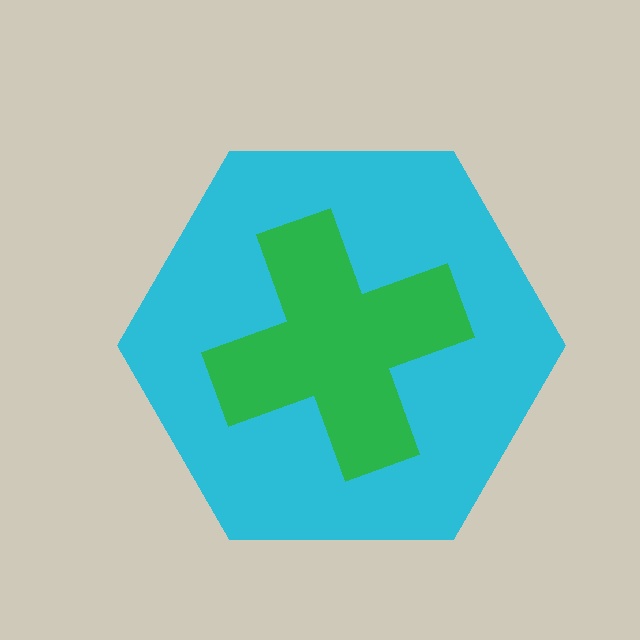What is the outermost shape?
The cyan hexagon.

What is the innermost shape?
The green cross.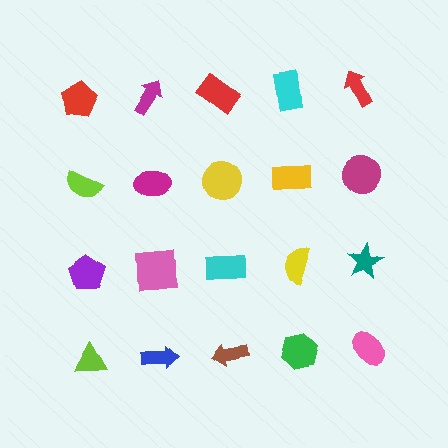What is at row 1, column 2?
A magenta arrow.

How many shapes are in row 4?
5 shapes.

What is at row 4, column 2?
A blue arrow.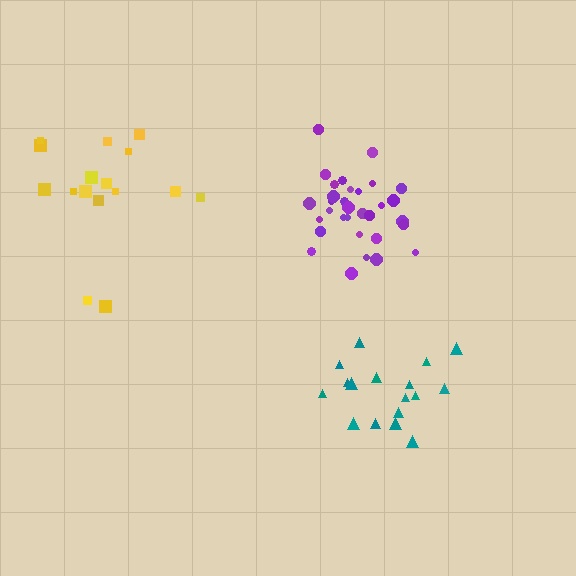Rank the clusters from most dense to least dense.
purple, teal, yellow.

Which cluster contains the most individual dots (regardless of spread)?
Purple (32).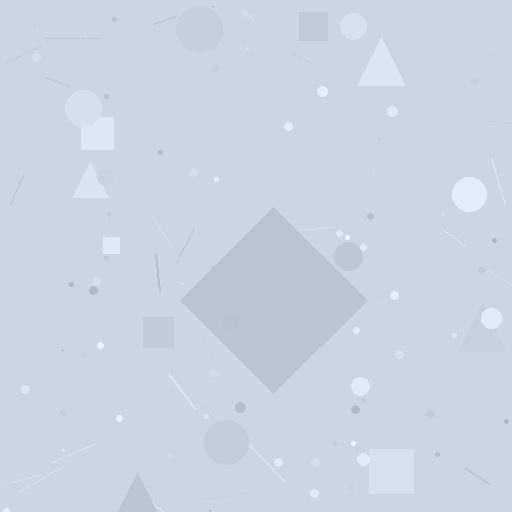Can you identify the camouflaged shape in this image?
The camouflaged shape is a diamond.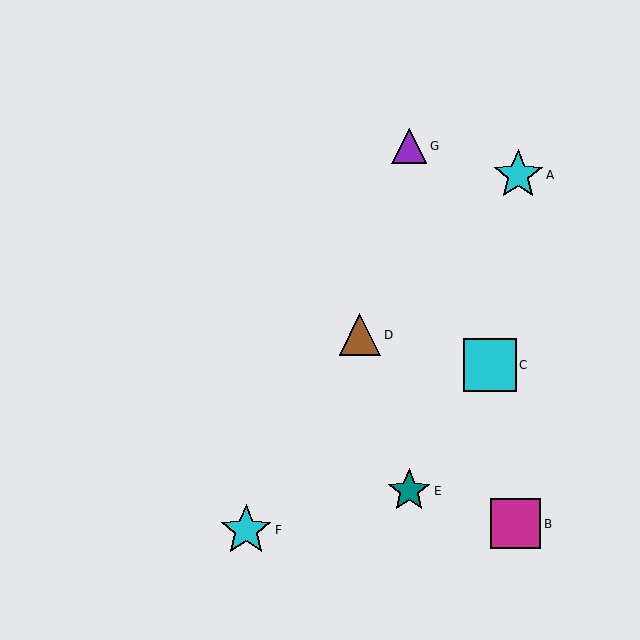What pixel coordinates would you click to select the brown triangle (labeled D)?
Click at (360, 335) to select the brown triangle D.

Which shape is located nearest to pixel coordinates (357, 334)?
The brown triangle (labeled D) at (360, 335) is nearest to that location.